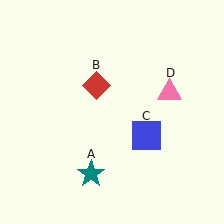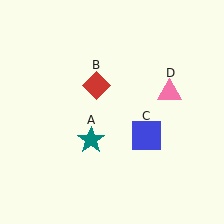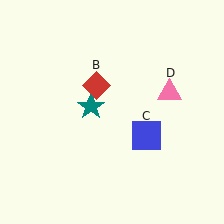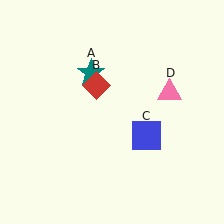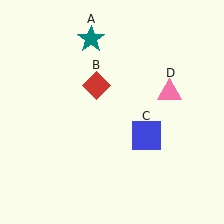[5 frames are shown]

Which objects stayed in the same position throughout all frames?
Red diamond (object B) and blue square (object C) and pink triangle (object D) remained stationary.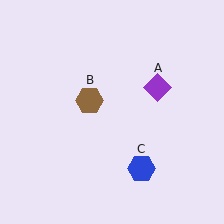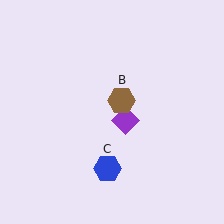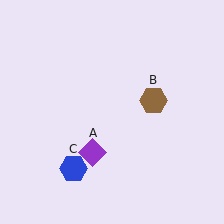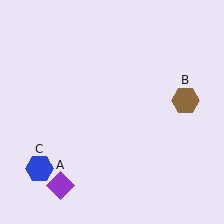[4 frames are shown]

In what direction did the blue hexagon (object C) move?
The blue hexagon (object C) moved left.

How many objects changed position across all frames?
3 objects changed position: purple diamond (object A), brown hexagon (object B), blue hexagon (object C).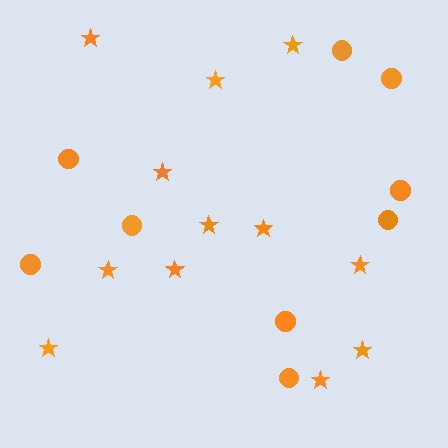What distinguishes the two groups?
There are 2 groups: one group of stars (12) and one group of circles (9).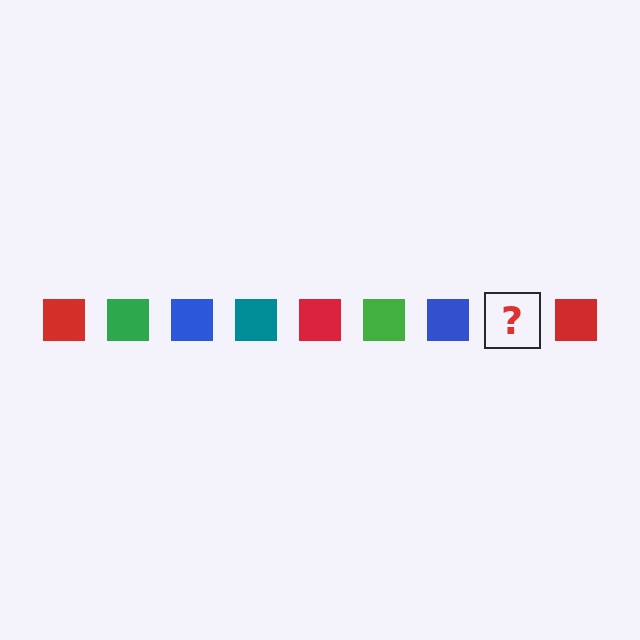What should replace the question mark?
The question mark should be replaced with a teal square.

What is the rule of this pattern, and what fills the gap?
The rule is that the pattern cycles through red, green, blue, teal squares. The gap should be filled with a teal square.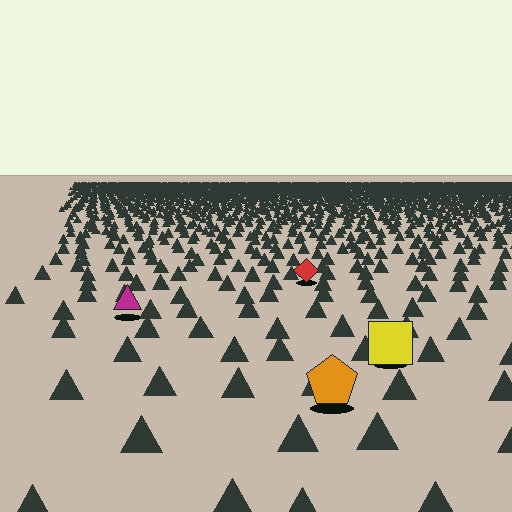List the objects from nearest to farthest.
From nearest to farthest: the orange pentagon, the yellow square, the magenta triangle, the red diamond.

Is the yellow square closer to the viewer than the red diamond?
Yes. The yellow square is closer — you can tell from the texture gradient: the ground texture is coarser near it.